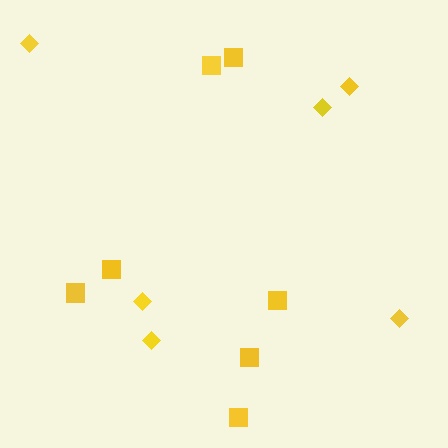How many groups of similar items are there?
There are 2 groups: one group of diamonds (6) and one group of squares (7).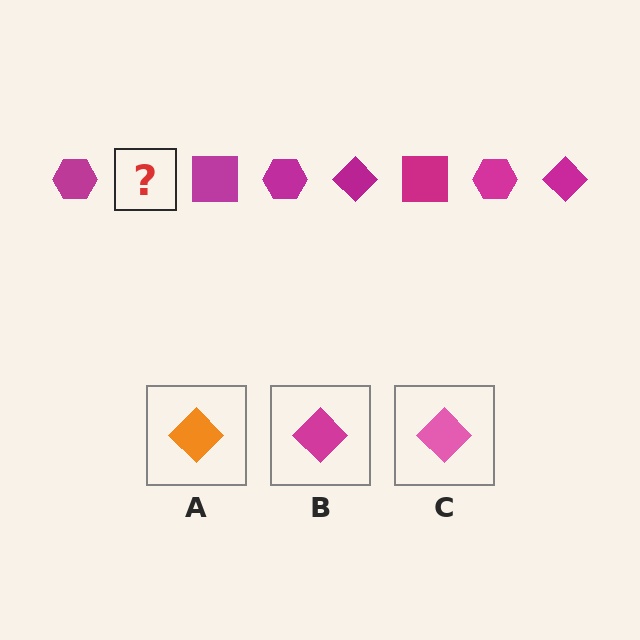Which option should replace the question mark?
Option B.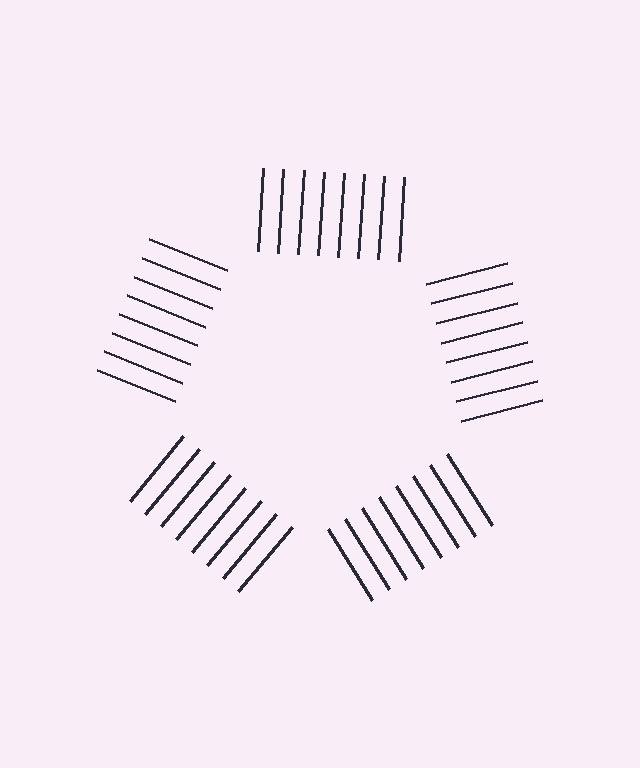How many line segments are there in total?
40 — 8 along each of the 5 edges.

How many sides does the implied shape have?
5 sides — the line-ends trace a pentagon.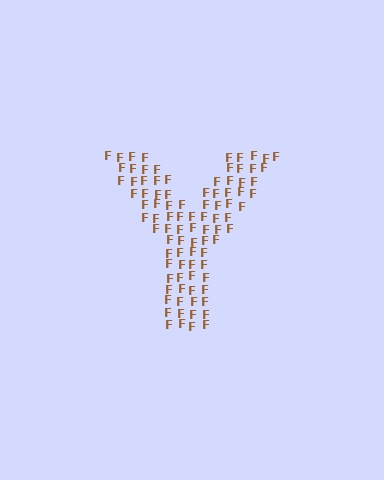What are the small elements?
The small elements are letter F's.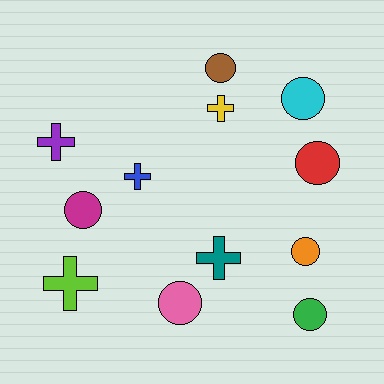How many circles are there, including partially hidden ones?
There are 7 circles.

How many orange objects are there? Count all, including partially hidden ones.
There is 1 orange object.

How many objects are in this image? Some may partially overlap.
There are 12 objects.